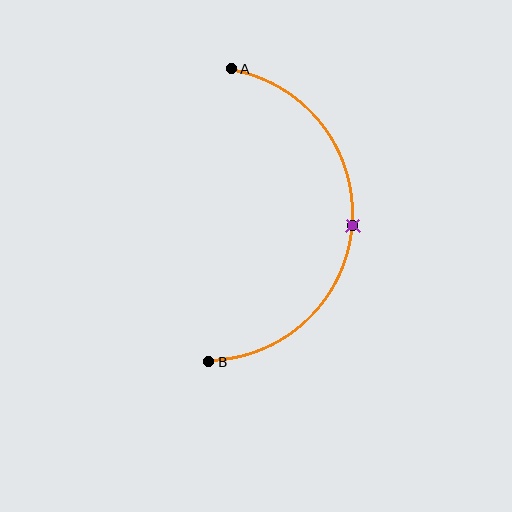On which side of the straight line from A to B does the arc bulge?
The arc bulges to the right of the straight line connecting A and B.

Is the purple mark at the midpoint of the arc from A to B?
Yes. The purple mark lies on the arc at equal arc-length from both A and B — it is the arc midpoint.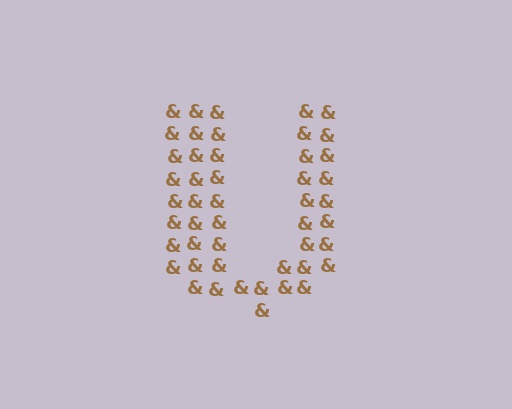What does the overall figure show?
The overall figure shows the letter U.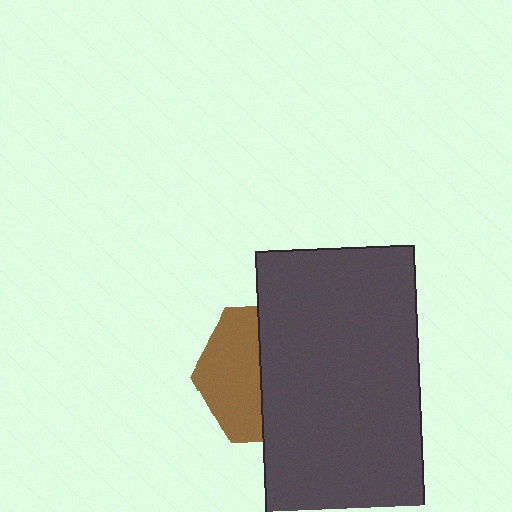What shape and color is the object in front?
The object in front is a dark gray rectangle.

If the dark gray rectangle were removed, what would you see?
You would see the complete brown hexagon.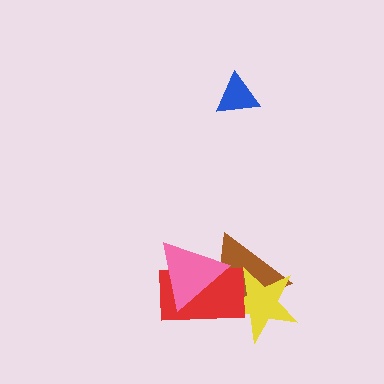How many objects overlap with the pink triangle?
2 objects overlap with the pink triangle.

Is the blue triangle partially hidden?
No, no other shape covers it.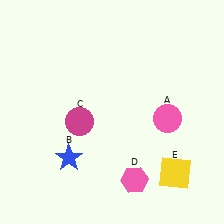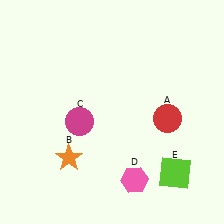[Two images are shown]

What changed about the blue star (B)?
In Image 1, B is blue. In Image 2, it changed to orange.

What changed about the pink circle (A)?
In Image 1, A is pink. In Image 2, it changed to red.